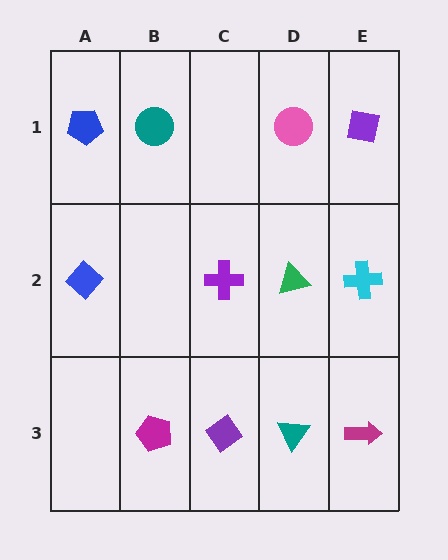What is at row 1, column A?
A blue pentagon.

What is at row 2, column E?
A cyan cross.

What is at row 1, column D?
A pink circle.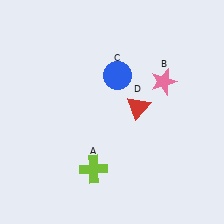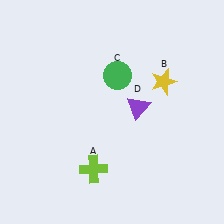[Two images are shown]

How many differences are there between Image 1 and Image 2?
There are 3 differences between the two images.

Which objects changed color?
B changed from pink to yellow. C changed from blue to green. D changed from red to purple.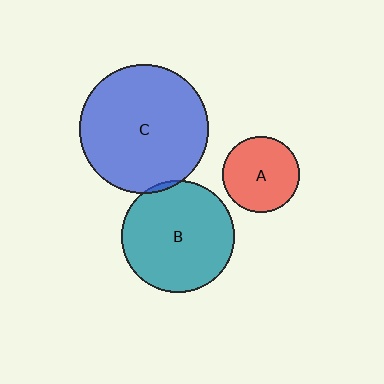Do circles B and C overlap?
Yes.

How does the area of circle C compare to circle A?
Approximately 2.8 times.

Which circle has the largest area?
Circle C (blue).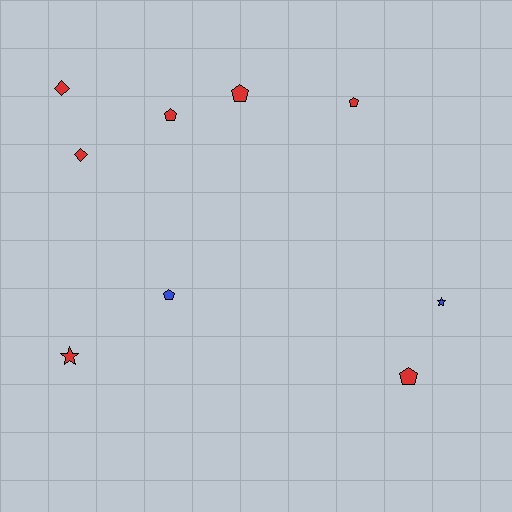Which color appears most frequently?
Red, with 7 objects.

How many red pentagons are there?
There are 4 red pentagons.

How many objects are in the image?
There are 9 objects.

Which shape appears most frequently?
Pentagon, with 5 objects.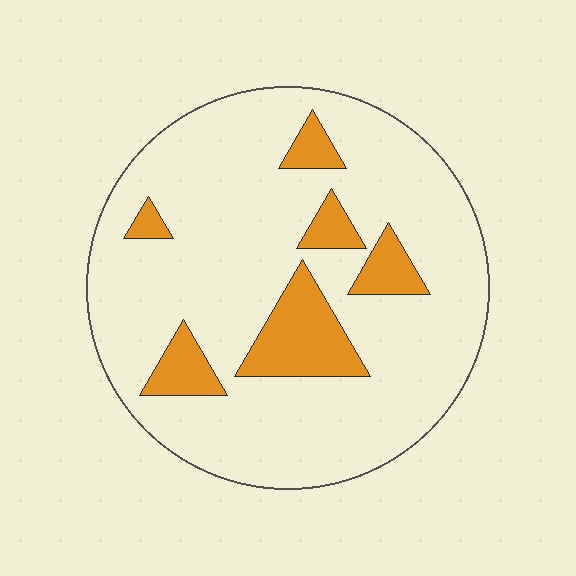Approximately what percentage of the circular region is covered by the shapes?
Approximately 15%.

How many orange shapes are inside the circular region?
6.